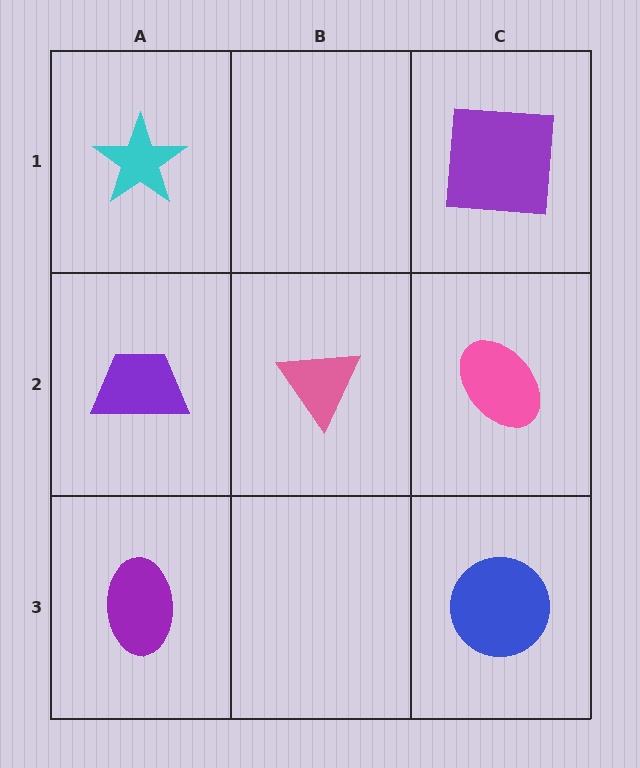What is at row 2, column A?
A purple trapezoid.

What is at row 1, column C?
A purple square.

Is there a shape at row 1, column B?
No, that cell is empty.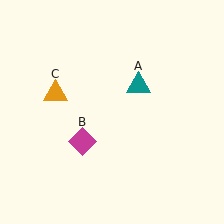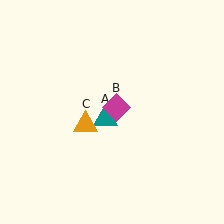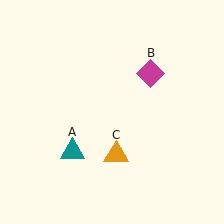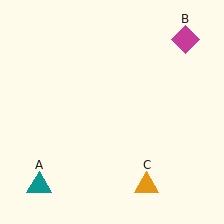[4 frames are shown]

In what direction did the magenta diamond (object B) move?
The magenta diamond (object B) moved up and to the right.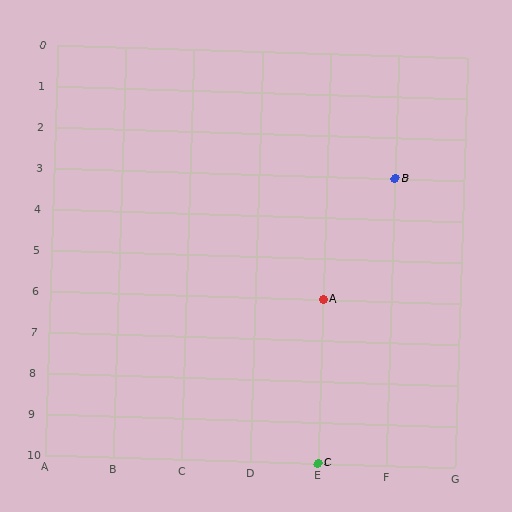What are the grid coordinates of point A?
Point A is at grid coordinates (E, 6).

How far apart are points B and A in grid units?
Points B and A are 1 column and 3 rows apart (about 3.2 grid units diagonally).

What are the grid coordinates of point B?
Point B is at grid coordinates (F, 3).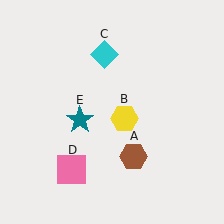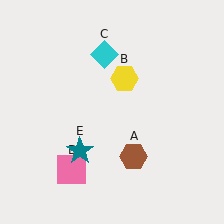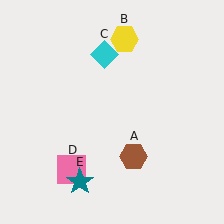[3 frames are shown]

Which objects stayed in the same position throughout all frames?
Brown hexagon (object A) and cyan diamond (object C) and pink square (object D) remained stationary.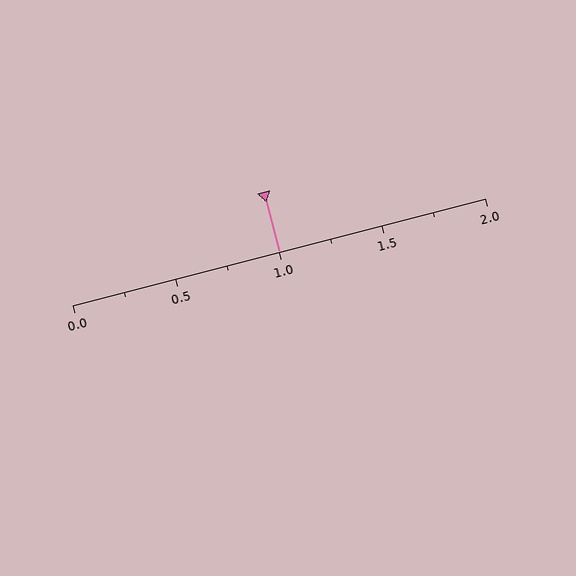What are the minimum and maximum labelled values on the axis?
The axis runs from 0.0 to 2.0.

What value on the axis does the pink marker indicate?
The marker indicates approximately 1.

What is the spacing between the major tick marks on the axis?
The major ticks are spaced 0.5 apart.